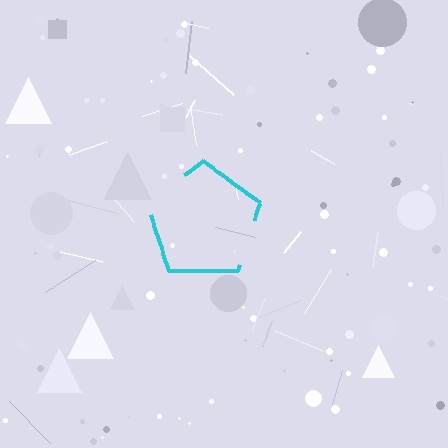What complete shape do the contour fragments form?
The contour fragments form a pentagon.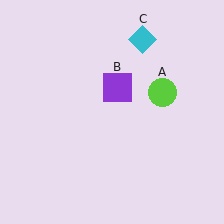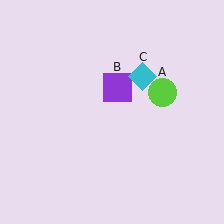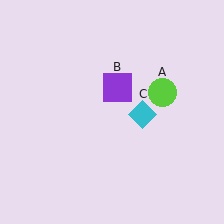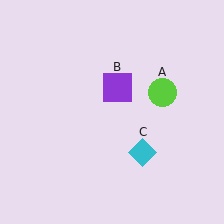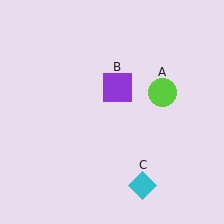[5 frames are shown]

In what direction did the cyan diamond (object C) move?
The cyan diamond (object C) moved down.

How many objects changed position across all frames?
1 object changed position: cyan diamond (object C).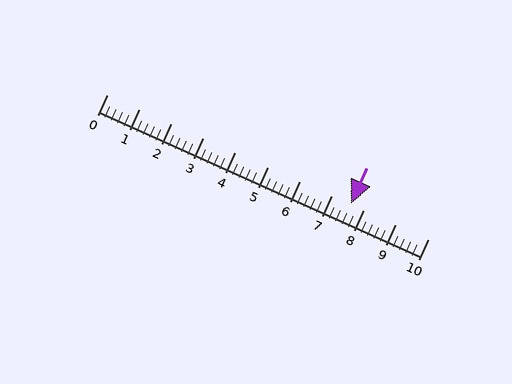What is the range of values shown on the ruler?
The ruler shows values from 0 to 10.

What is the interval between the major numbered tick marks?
The major tick marks are spaced 1 units apart.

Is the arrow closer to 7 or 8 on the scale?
The arrow is closer to 8.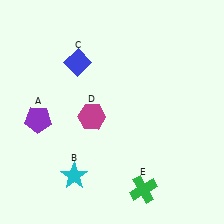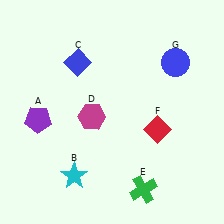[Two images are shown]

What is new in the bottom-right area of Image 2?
A red diamond (F) was added in the bottom-right area of Image 2.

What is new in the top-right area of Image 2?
A blue circle (G) was added in the top-right area of Image 2.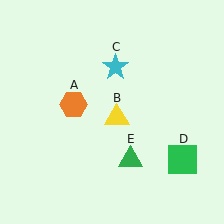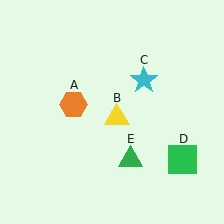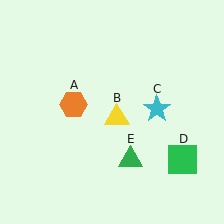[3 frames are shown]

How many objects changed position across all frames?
1 object changed position: cyan star (object C).